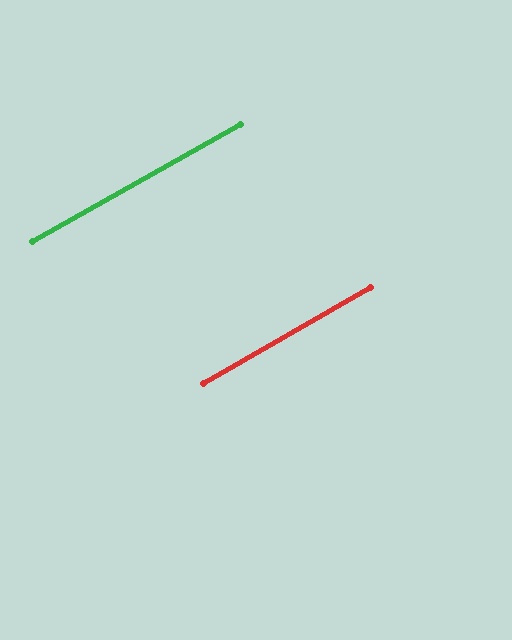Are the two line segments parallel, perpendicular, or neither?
Parallel — their directions differ by only 0.5°.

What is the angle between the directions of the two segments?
Approximately 0 degrees.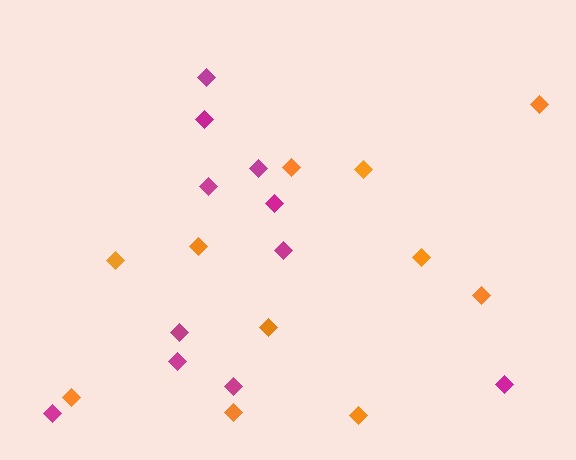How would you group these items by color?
There are 2 groups: one group of orange diamonds (11) and one group of magenta diamonds (11).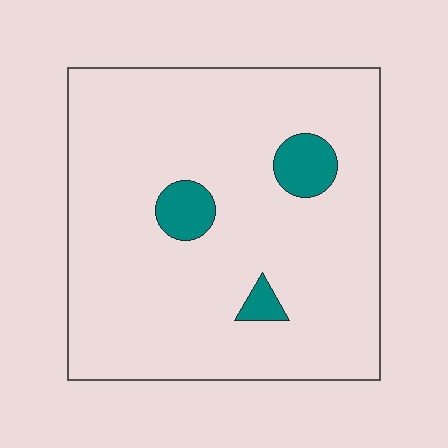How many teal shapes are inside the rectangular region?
3.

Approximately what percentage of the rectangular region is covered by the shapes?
Approximately 10%.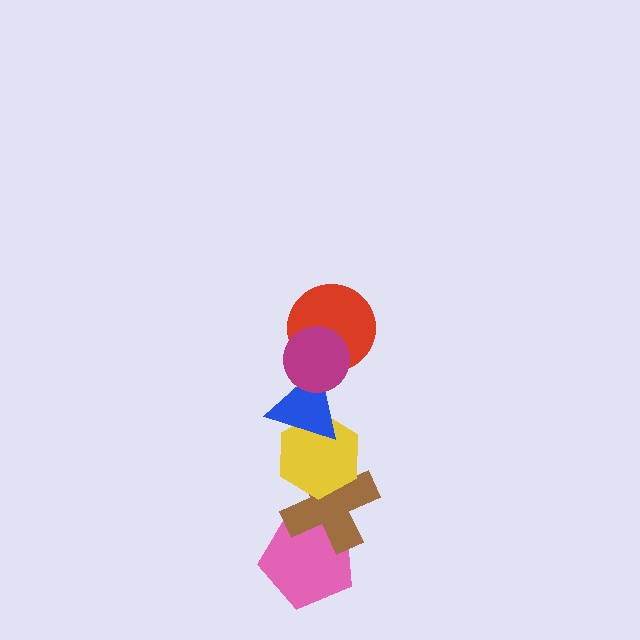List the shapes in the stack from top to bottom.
From top to bottom: the magenta circle, the red circle, the blue triangle, the yellow hexagon, the brown cross, the pink pentagon.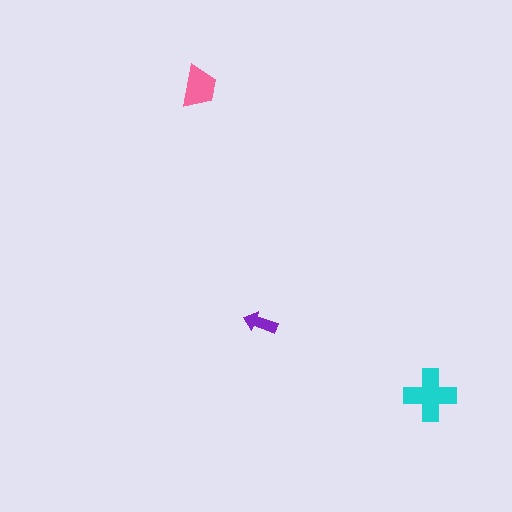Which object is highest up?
The pink trapezoid is topmost.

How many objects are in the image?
There are 3 objects in the image.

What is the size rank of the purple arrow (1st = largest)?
3rd.